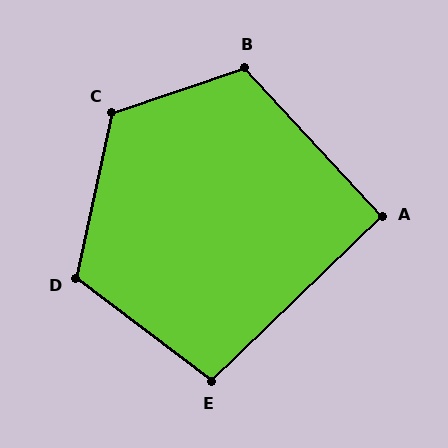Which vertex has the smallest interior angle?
A, at approximately 91 degrees.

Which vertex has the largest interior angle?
C, at approximately 121 degrees.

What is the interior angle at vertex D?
Approximately 115 degrees (obtuse).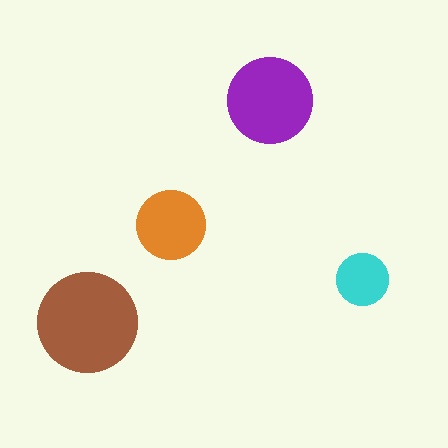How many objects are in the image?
There are 4 objects in the image.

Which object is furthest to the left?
The brown circle is leftmost.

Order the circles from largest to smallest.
the brown one, the purple one, the orange one, the cyan one.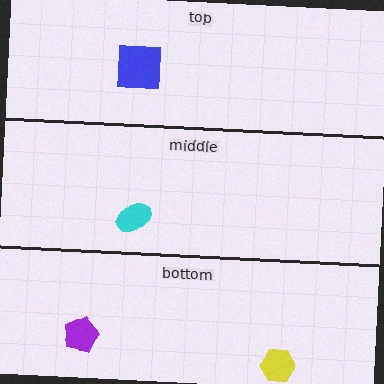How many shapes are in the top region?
1.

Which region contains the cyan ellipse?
The middle region.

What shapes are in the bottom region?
The yellow hexagon, the purple pentagon.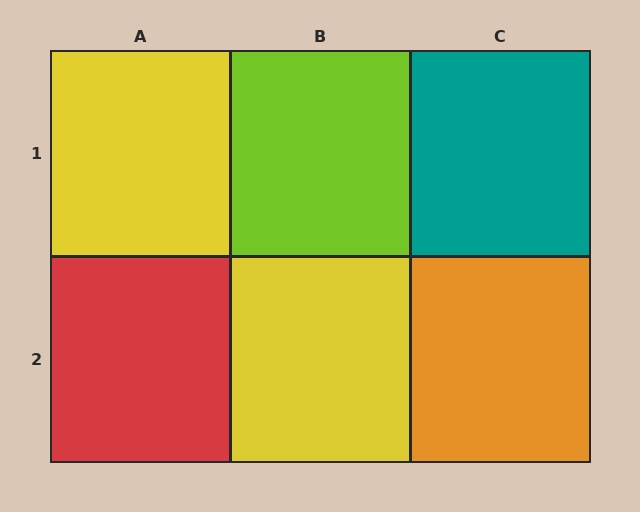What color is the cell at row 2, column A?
Red.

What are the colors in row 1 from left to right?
Yellow, lime, teal.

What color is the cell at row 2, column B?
Yellow.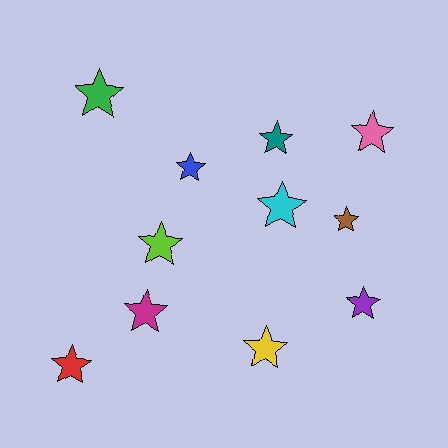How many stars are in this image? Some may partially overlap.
There are 11 stars.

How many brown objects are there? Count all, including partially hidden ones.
There is 1 brown object.